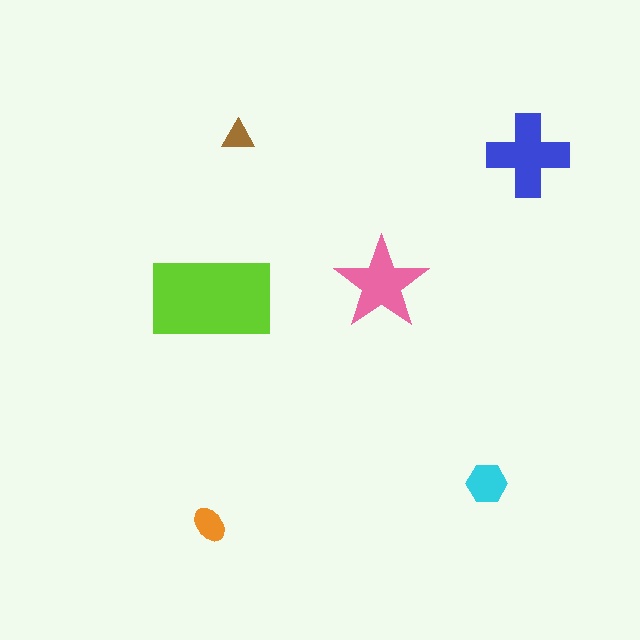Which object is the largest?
The lime rectangle.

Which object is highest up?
The brown triangle is topmost.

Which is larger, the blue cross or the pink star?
The blue cross.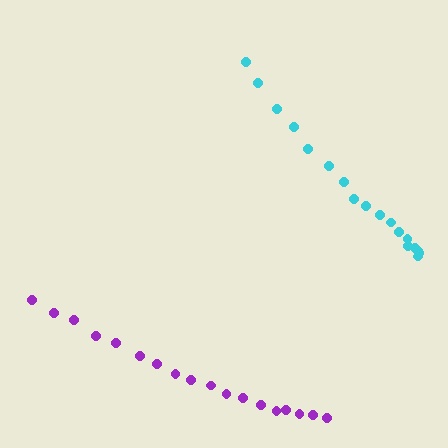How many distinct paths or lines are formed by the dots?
There are 2 distinct paths.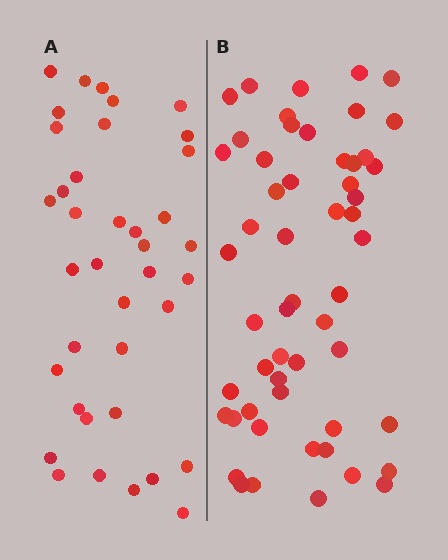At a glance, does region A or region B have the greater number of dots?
Region B (the right region) has more dots.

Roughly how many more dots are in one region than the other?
Region B has approximately 15 more dots than region A.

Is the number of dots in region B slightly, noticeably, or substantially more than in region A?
Region B has noticeably more, but not dramatically so. The ratio is roughly 1.4 to 1.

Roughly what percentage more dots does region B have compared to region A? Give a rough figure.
About 40% more.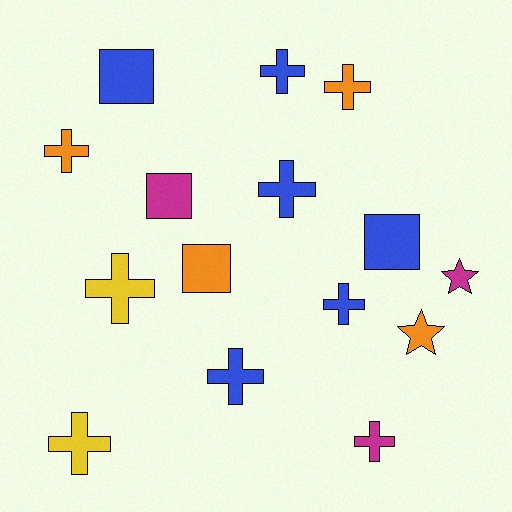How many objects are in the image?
There are 15 objects.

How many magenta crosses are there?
There is 1 magenta cross.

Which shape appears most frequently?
Cross, with 9 objects.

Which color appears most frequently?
Blue, with 6 objects.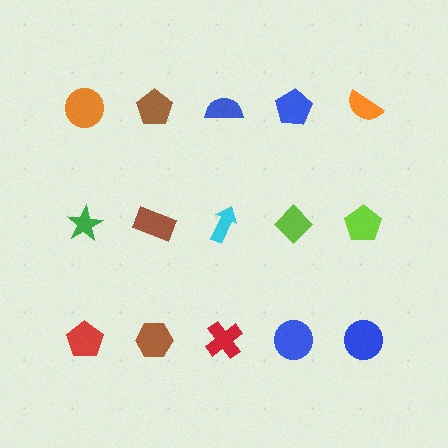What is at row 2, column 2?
A brown rectangle.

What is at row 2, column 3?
A cyan arrow.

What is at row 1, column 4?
A blue pentagon.